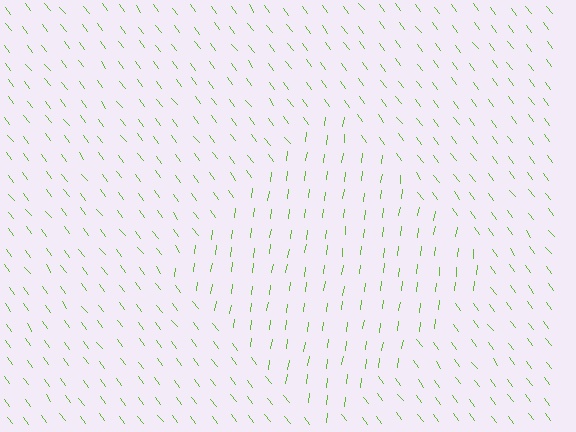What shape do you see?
I see a diamond.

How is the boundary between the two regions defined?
The boundary is defined purely by a change in line orientation (approximately 45 degrees difference). All lines are the same color and thickness.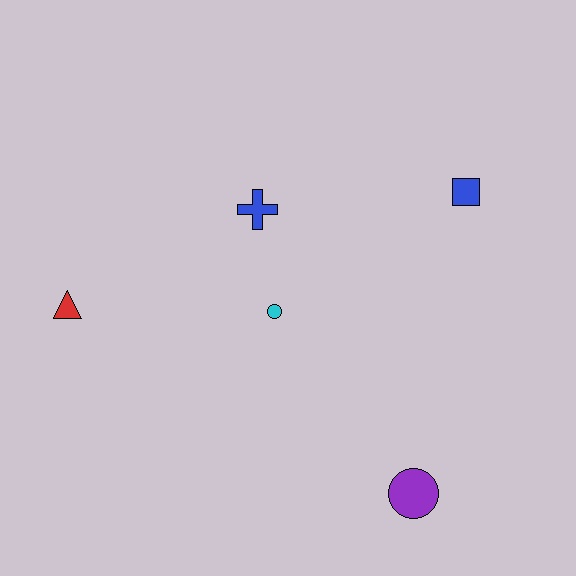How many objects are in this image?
There are 5 objects.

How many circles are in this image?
There are 2 circles.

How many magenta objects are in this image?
There are no magenta objects.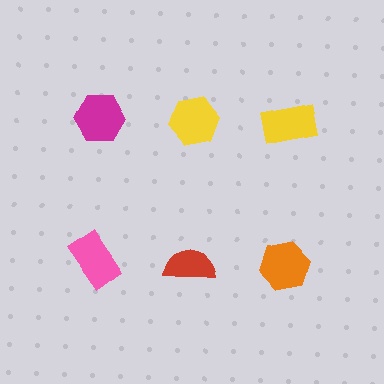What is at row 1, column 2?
A yellow hexagon.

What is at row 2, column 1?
A pink rectangle.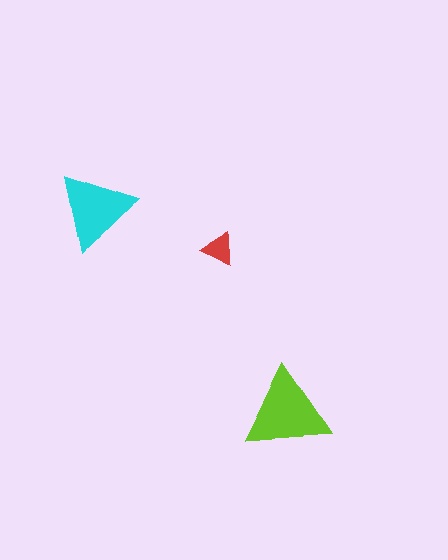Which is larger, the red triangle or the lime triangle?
The lime one.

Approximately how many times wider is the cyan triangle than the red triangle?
About 2.5 times wider.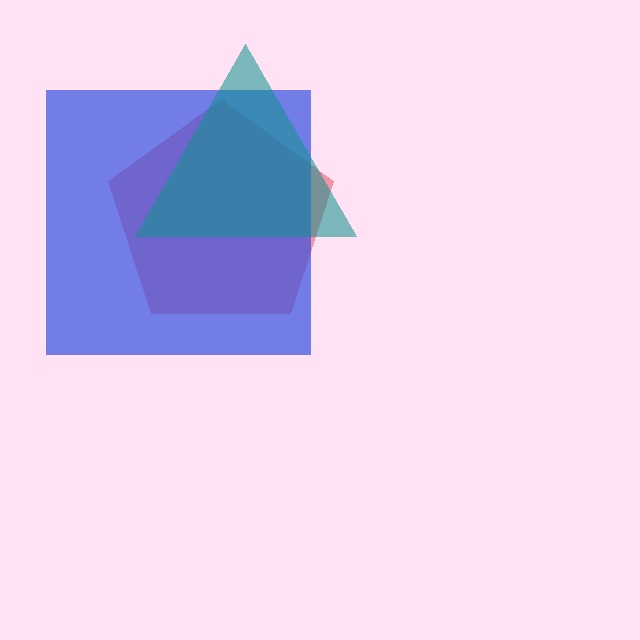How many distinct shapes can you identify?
There are 3 distinct shapes: a red pentagon, a blue square, a teal triangle.